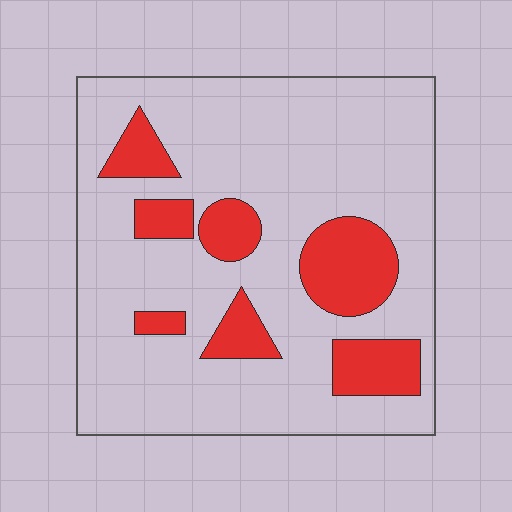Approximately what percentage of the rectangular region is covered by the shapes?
Approximately 20%.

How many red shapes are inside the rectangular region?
7.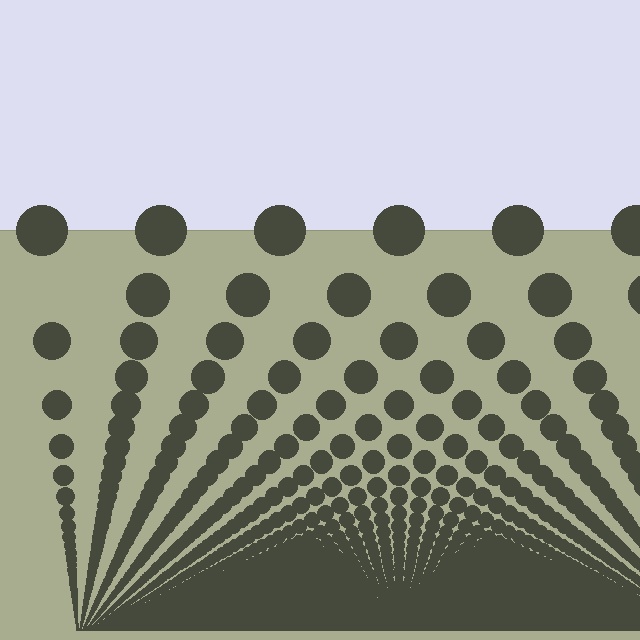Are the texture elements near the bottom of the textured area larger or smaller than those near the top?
Smaller. The gradient is inverted — elements near the bottom are smaller and denser.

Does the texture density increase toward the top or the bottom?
Density increases toward the bottom.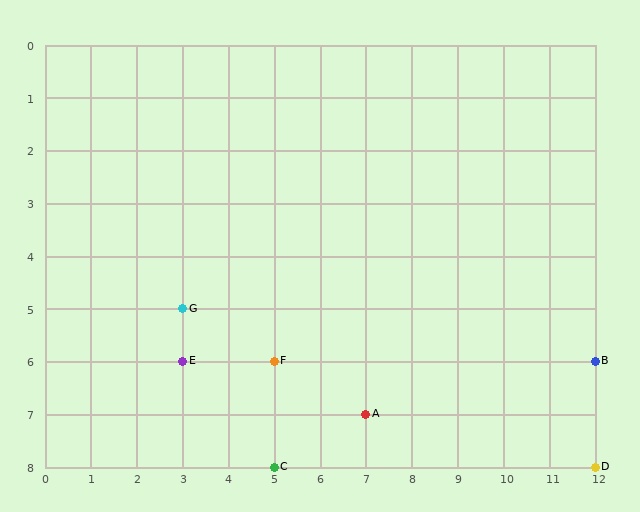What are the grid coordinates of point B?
Point B is at grid coordinates (12, 6).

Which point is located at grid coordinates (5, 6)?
Point F is at (5, 6).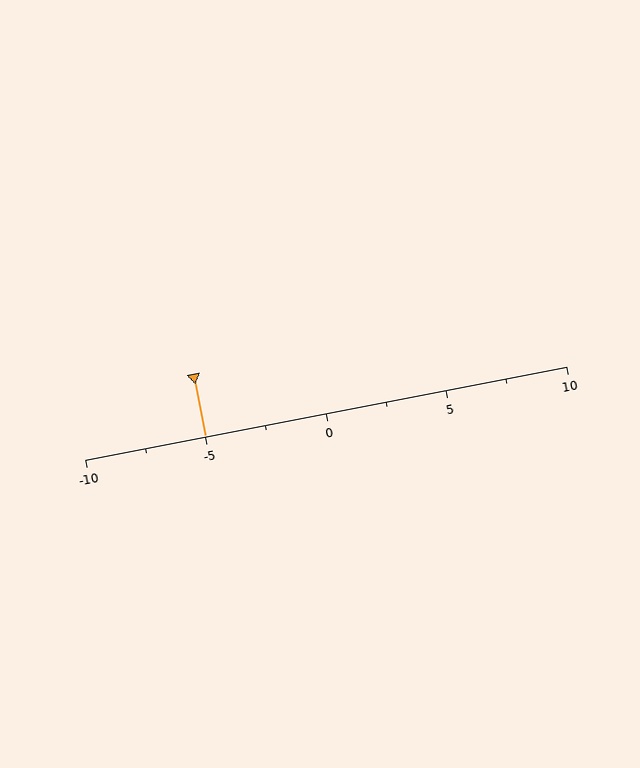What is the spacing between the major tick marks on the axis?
The major ticks are spaced 5 apart.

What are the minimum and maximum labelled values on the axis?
The axis runs from -10 to 10.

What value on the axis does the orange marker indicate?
The marker indicates approximately -5.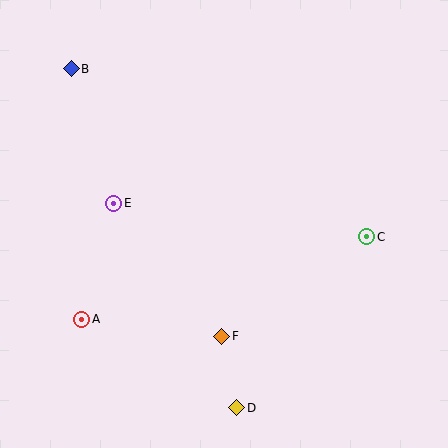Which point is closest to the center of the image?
Point E at (114, 203) is closest to the center.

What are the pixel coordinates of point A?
Point A is at (82, 319).